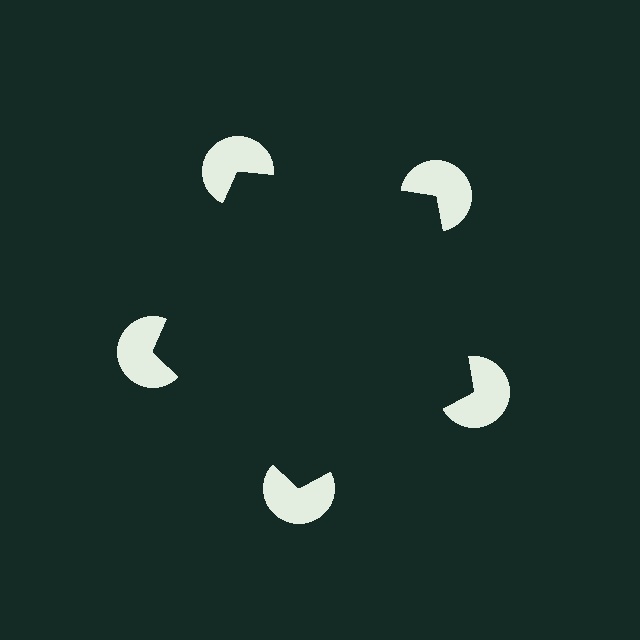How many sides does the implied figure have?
5 sides.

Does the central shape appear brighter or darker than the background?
It typically appears slightly darker than the background, even though no actual brightness change is drawn.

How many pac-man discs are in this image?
There are 5 — one at each vertex of the illusory pentagon.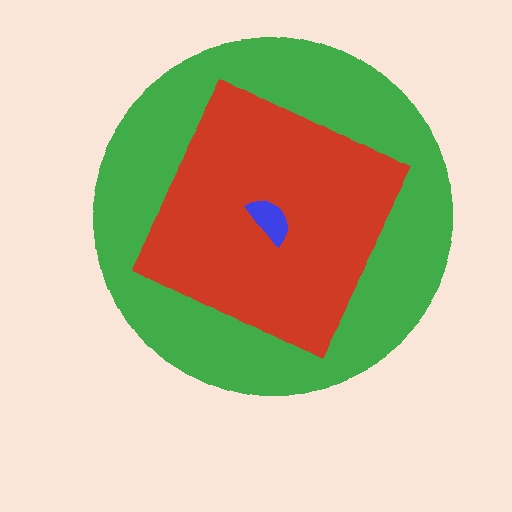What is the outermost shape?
The green circle.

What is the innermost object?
The blue semicircle.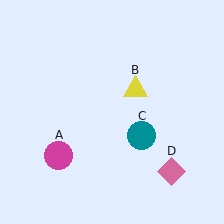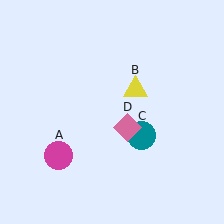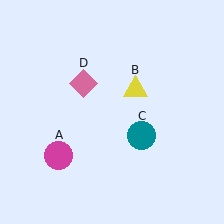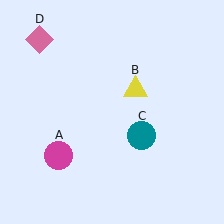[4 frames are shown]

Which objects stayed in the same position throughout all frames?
Magenta circle (object A) and yellow triangle (object B) and teal circle (object C) remained stationary.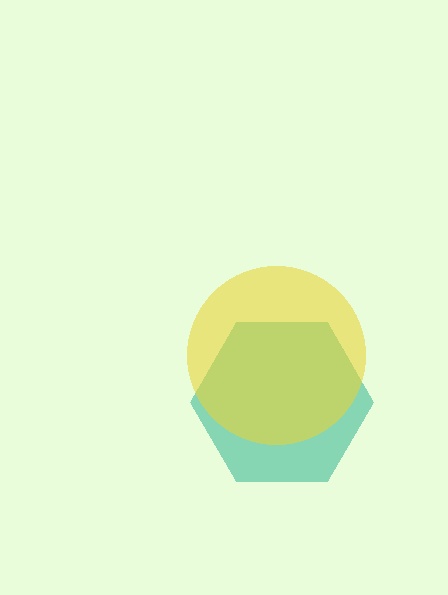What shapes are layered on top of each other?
The layered shapes are: a teal hexagon, a yellow circle.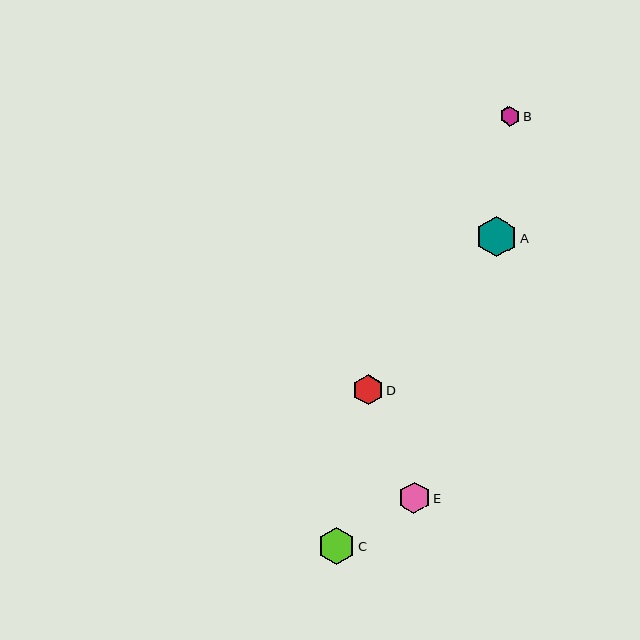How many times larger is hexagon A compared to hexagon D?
Hexagon A is approximately 1.3 times the size of hexagon D.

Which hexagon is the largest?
Hexagon A is the largest with a size of approximately 41 pixels.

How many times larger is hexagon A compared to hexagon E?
Hexagon A is approximately 1.3 times the size of hexagon E.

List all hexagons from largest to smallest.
From largest to smallest: A, C, E, D, B.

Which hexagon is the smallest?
Hexagon B is the smallest with a size of approximately 20 pixels.